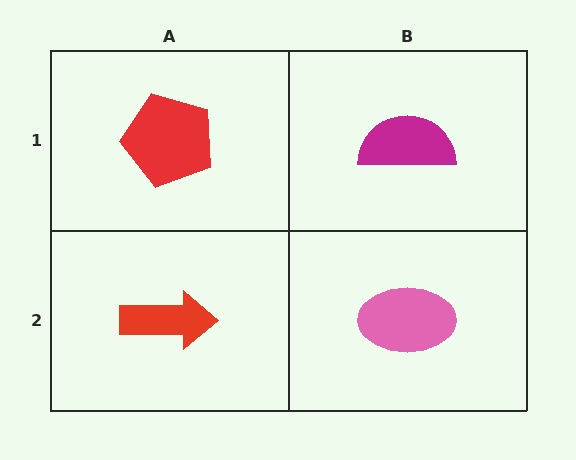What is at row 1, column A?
A red pentagon.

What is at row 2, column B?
A pink ellipse.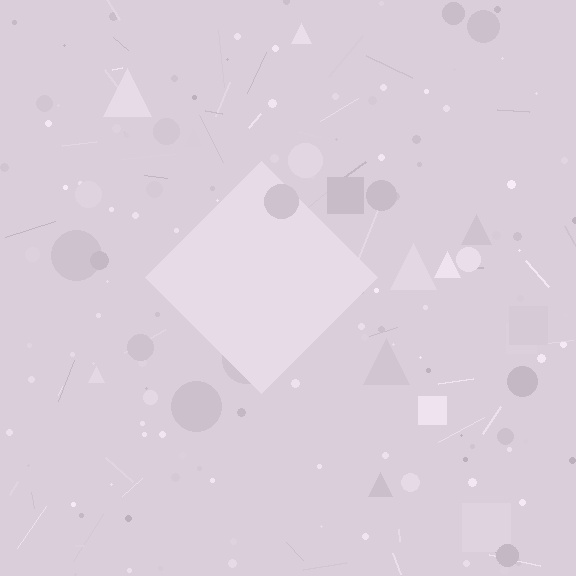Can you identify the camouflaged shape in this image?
The camouflaged shape is a diamond.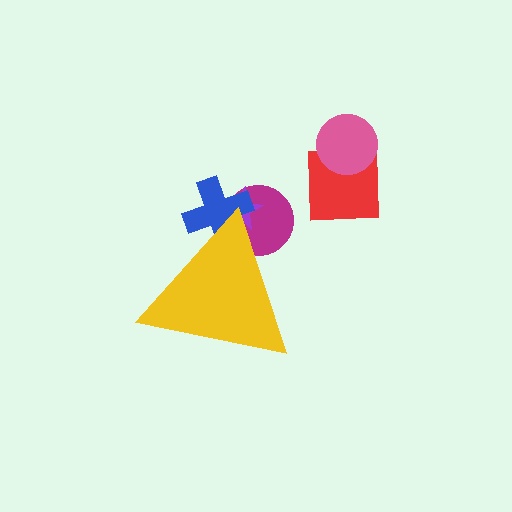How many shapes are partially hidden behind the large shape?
3 shapes are partially hidden.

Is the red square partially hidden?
No, the red square is fully visible.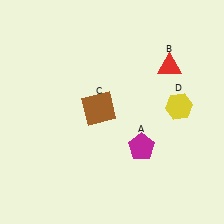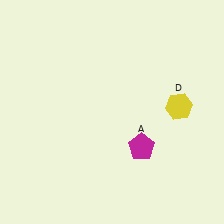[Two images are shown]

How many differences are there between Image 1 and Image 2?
There are 2 differences between the two images.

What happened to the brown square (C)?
The brown square (C) was removed in Image 2. It was in the top-left area of Image 1.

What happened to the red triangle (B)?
The red triangle (B) was removed in Image 2. It was in the top-right area of Image 1.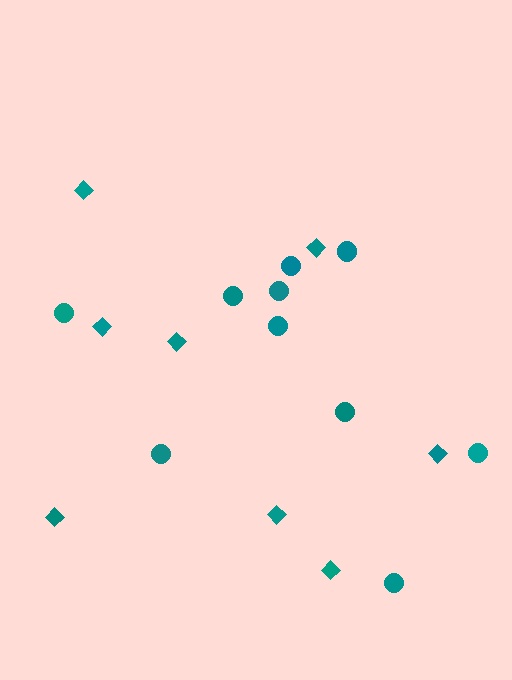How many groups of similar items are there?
There are 2 groups: one group of circles (10) and one group of diamonds (8).